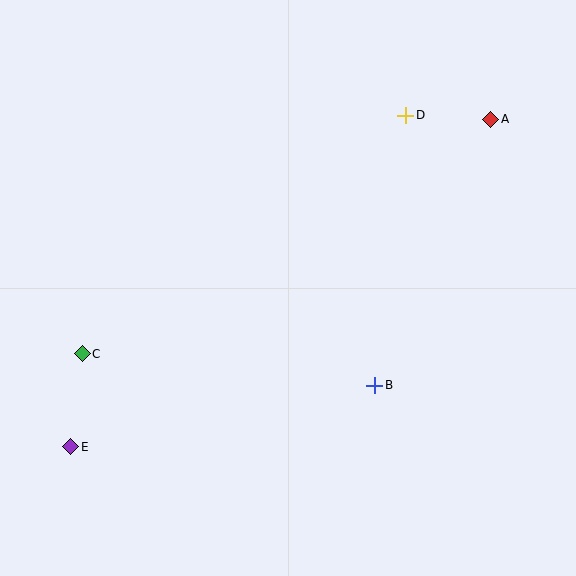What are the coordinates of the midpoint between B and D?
The midpoint between B and D is at (390, 250).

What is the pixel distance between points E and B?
The distance between E and B is 310 pixels.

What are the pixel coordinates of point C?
Point C is at (82, 354).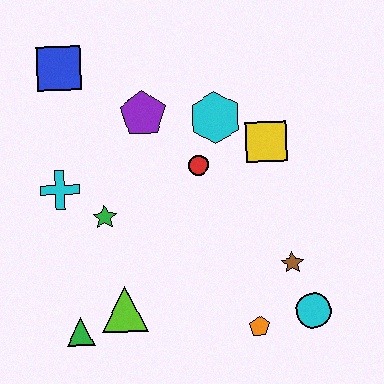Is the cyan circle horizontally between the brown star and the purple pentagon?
No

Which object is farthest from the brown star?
The blue square is farthest from the brown star.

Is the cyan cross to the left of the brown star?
Yes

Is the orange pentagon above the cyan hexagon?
No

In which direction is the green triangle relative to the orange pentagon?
The green triangle is to the left of the orange pentagon.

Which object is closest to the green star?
The cyan cross is closest to the green star.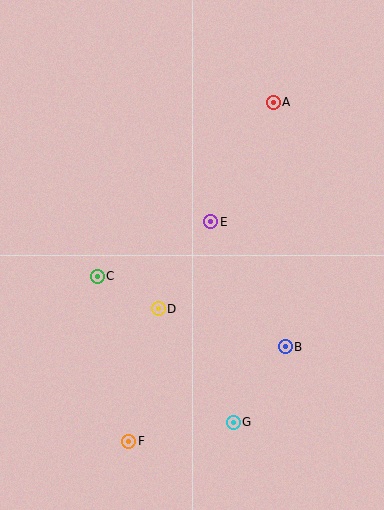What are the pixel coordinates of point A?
Point A is at (273, 102).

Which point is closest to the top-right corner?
Point A is closest to the top-right corner.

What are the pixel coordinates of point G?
Point G is at (233, 422).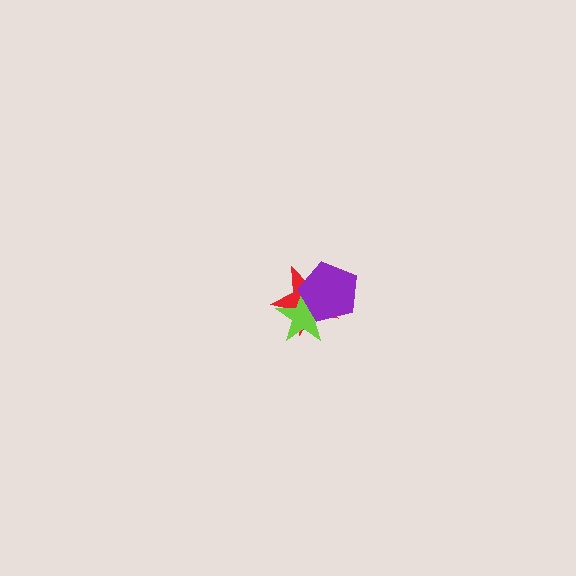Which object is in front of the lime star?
The purple pentagon is in front of the lime star.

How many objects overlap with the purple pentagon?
2 objects overlap with the purple pentagon.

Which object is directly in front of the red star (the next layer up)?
The lime star is directly in front of the red star.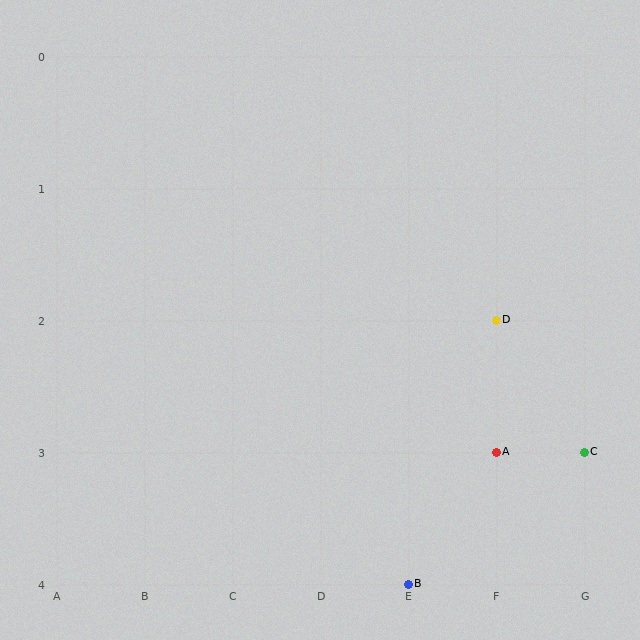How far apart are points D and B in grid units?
Points D and B are 1 column and 2 rows apart (about 2.2 grid units diagonally).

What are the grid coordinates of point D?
Point D is at grid coordinates (F, 2).